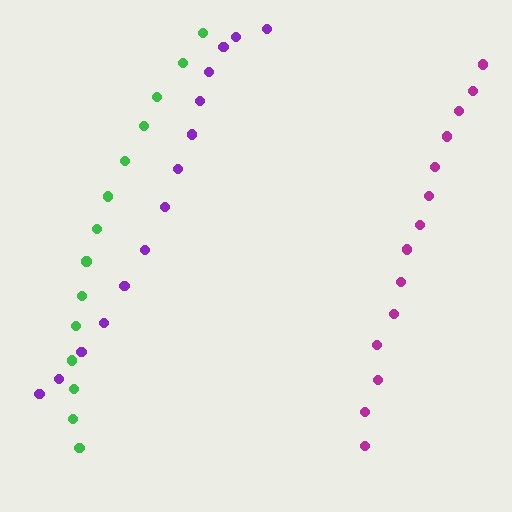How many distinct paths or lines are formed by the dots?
There are 3 distinct paths.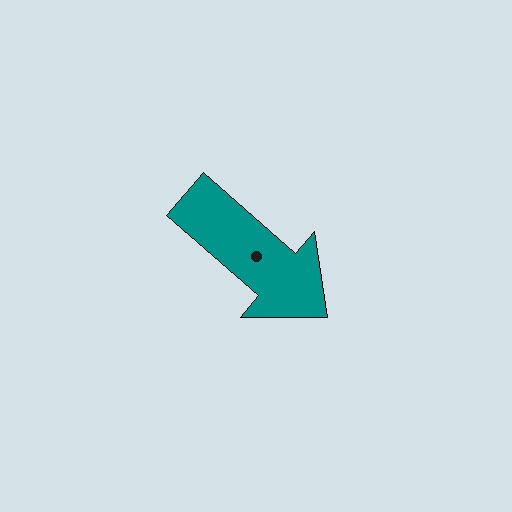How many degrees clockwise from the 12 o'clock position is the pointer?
Approximately 131 degrees.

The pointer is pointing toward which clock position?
Roughly 4 o'clock.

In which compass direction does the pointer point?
Southeast.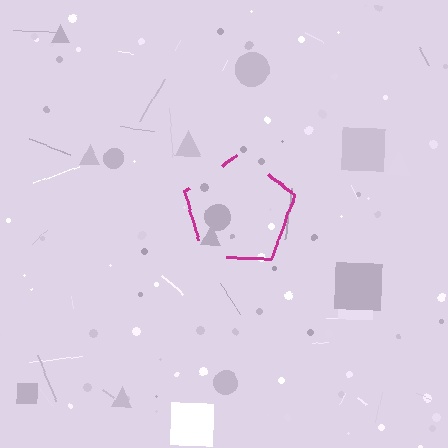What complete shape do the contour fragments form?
The contour fragments form a pentagon.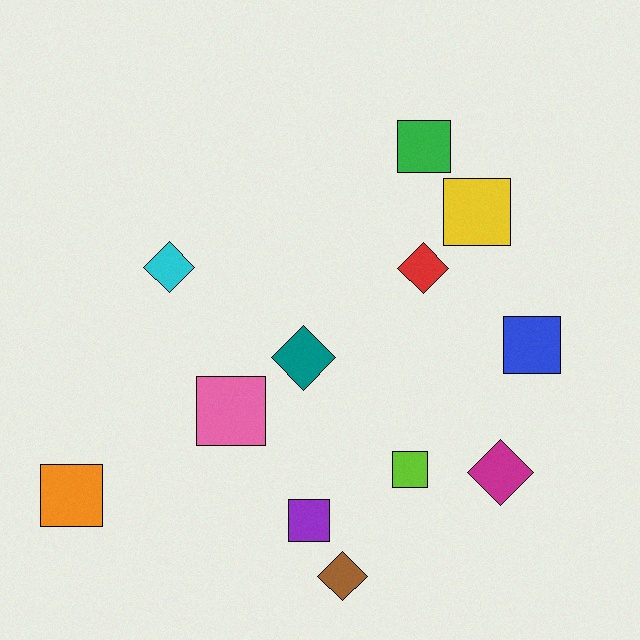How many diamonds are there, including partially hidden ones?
There are 5 diamonds.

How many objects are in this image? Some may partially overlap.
There are 12 objects.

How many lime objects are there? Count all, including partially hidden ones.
There is 1 lime object.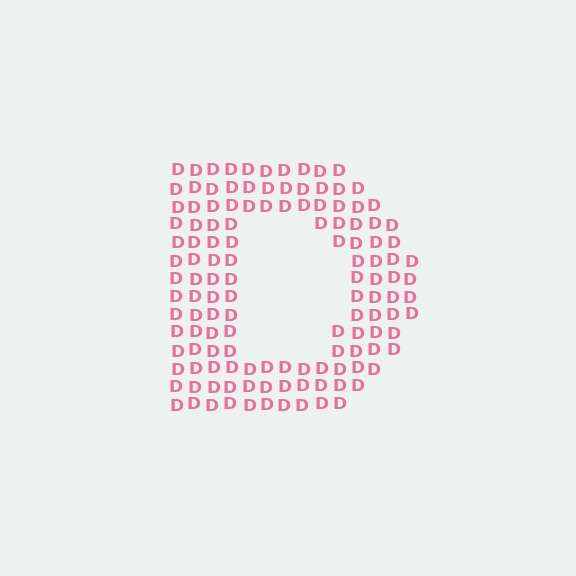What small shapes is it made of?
It is made of small letter D's.